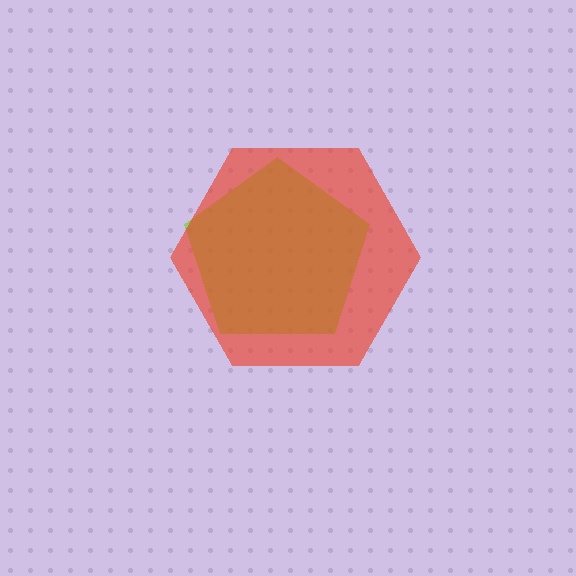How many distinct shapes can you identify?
There are 2 distinct shapes: a lime pentagon, a red hexagon.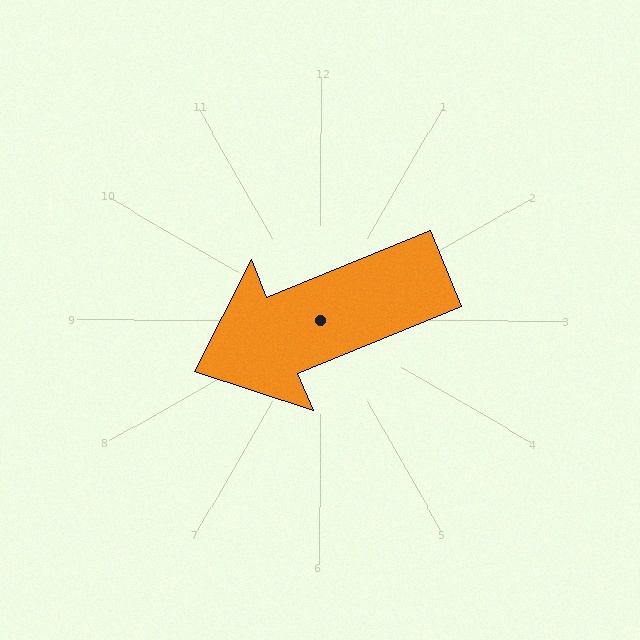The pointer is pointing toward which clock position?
Roughly 8 o'clock.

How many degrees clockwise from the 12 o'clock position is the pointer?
Approximately 248 degrees.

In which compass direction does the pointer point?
West.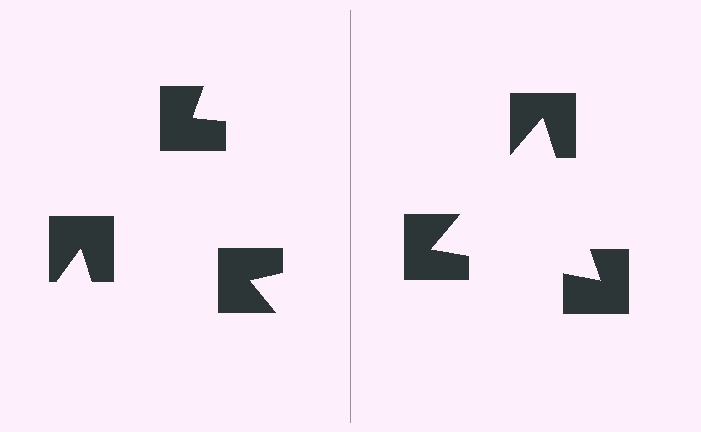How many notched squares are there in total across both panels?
6 — 3 on each side.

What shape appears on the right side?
An illusory triangle.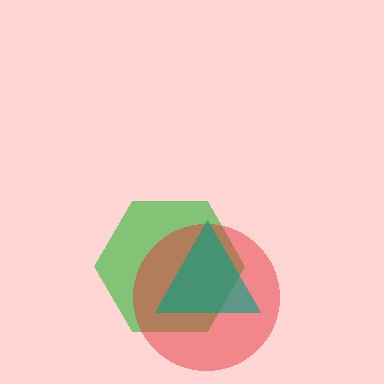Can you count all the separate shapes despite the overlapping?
Yes, there are 3 separate shapes.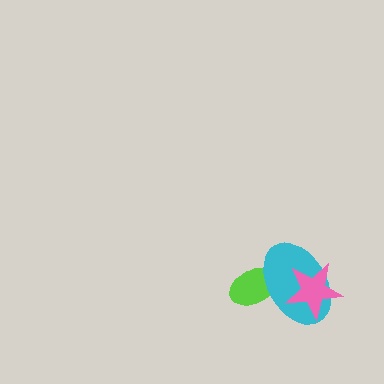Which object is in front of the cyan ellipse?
The pink star is in front of the cyan ellipse.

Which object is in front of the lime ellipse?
The cyan ellipse is in front of the lime ellipse.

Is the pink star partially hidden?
No, no other shape covers it.